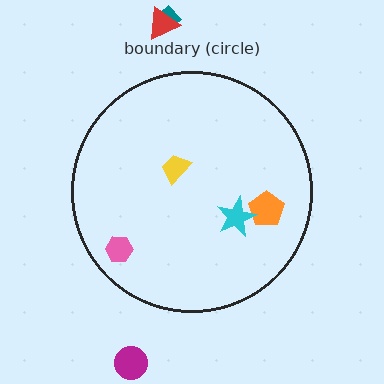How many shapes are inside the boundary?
4 inside, 3 outside.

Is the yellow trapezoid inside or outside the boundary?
Inside.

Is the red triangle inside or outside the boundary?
Outside.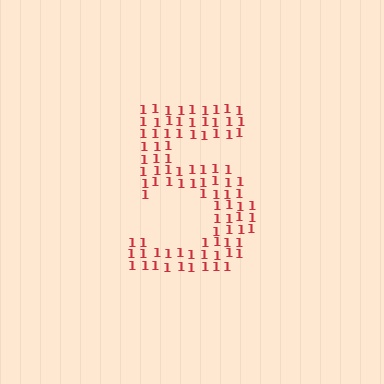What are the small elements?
The small elements are digit 1's.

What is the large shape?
The large shape is the digit 5.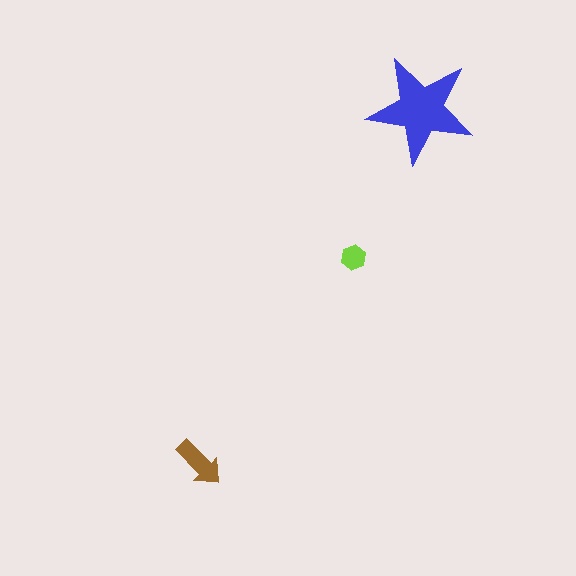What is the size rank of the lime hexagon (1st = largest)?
3rd.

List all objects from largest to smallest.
The blue star, the brown arrow, the lime hexagon.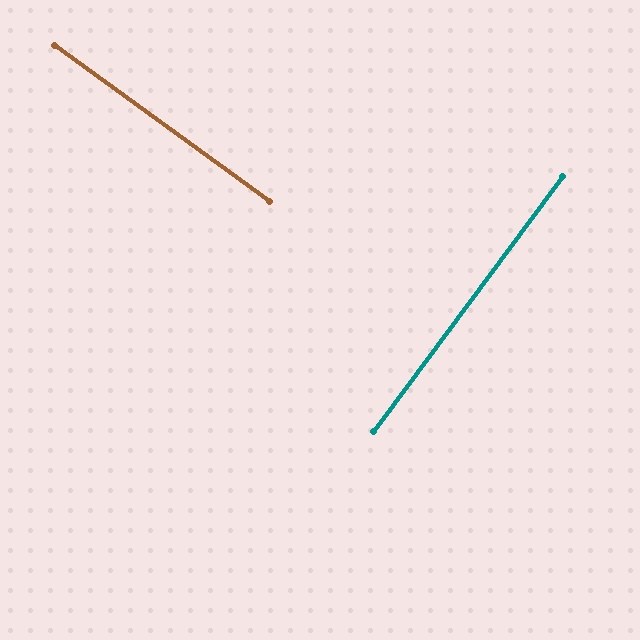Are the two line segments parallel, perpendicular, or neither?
Perpendicular — they meet at approximately 89°.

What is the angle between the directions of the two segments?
Approximately 89 degrees.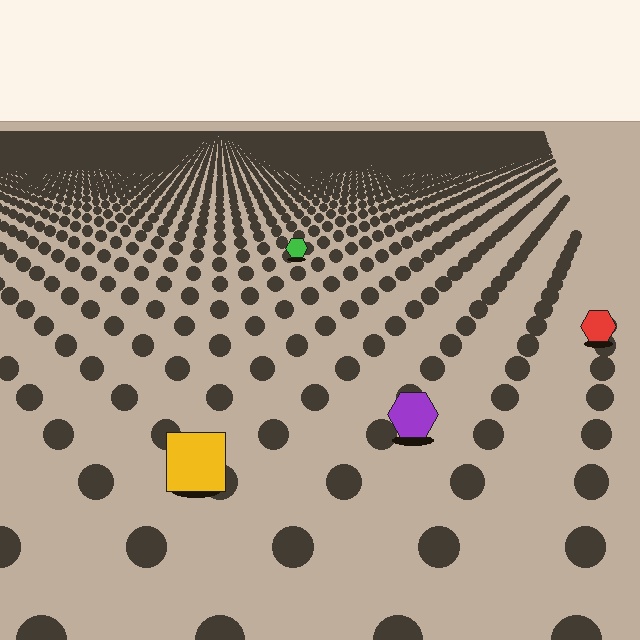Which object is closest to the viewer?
The yellow square is closest. The texture marks near it are larger and more spread out.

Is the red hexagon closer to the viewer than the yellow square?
No. The yellow square is closer — you can tell from the texture gradient: the ground texture is coarser near it.